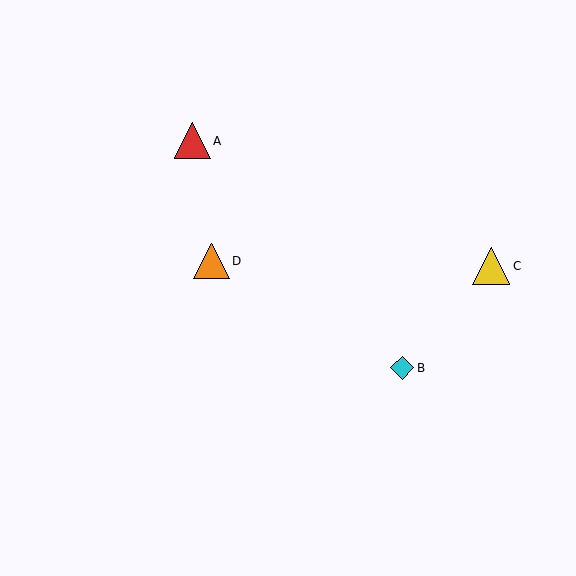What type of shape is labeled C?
Shape C is a yellow triangle.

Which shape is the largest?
The yellow triangle (labeled C) is the largest.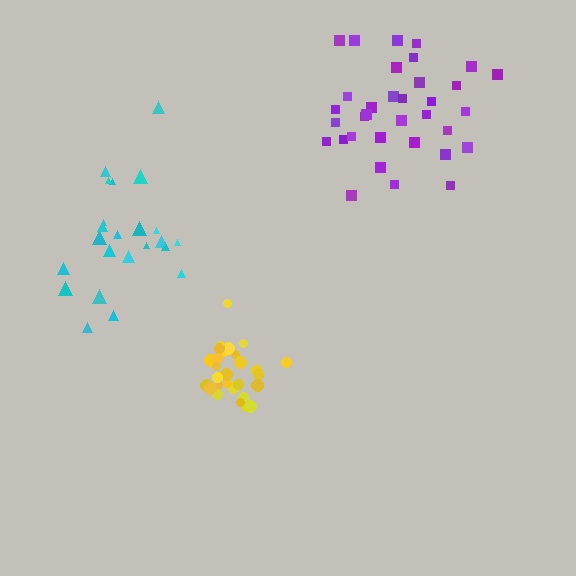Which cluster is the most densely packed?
Yellow.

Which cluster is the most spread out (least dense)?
Cyan.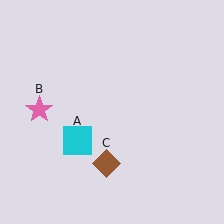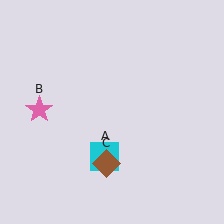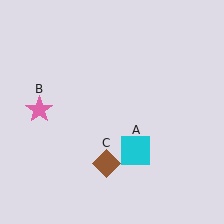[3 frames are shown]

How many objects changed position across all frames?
1 object changed position: cyan square (object A).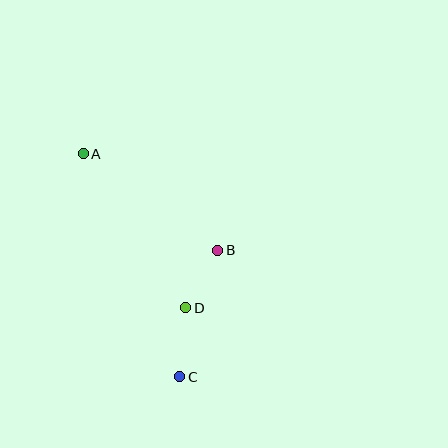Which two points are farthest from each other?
Points A and C are farthest from each other.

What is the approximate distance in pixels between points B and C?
The distance between B and C is approximately 132 pixels.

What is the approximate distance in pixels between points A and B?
The distance between A and B is approximately 166 pixels.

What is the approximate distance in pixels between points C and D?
The distance between C and D is approximately 70 pixels.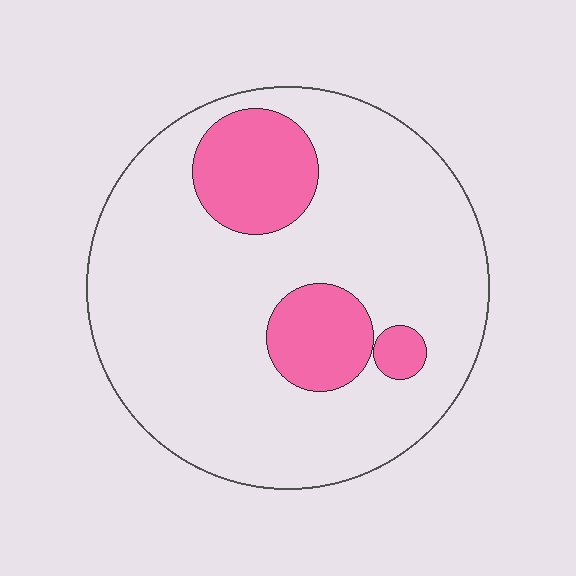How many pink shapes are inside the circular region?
3.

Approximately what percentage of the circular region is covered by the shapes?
Approximately 20%.